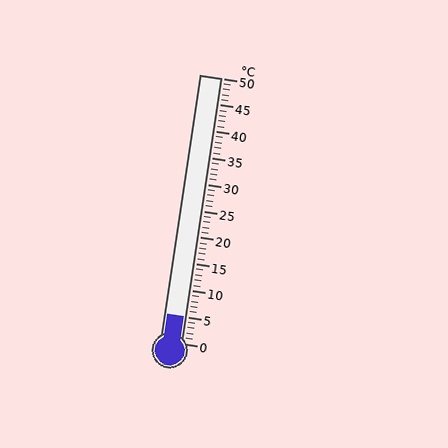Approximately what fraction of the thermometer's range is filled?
The thermometer is filled to approximately 10% of its range.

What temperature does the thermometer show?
The thermometer shows approximately 5°C.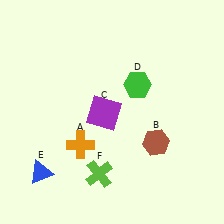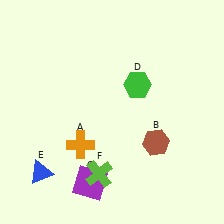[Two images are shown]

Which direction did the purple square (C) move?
The purple square (C) moved down.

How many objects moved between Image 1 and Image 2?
1 object moved between the two images.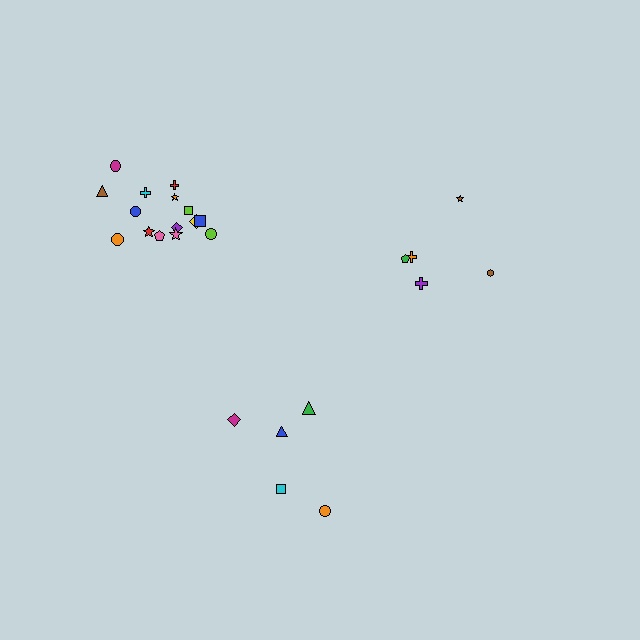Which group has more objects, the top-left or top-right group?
The top-left group.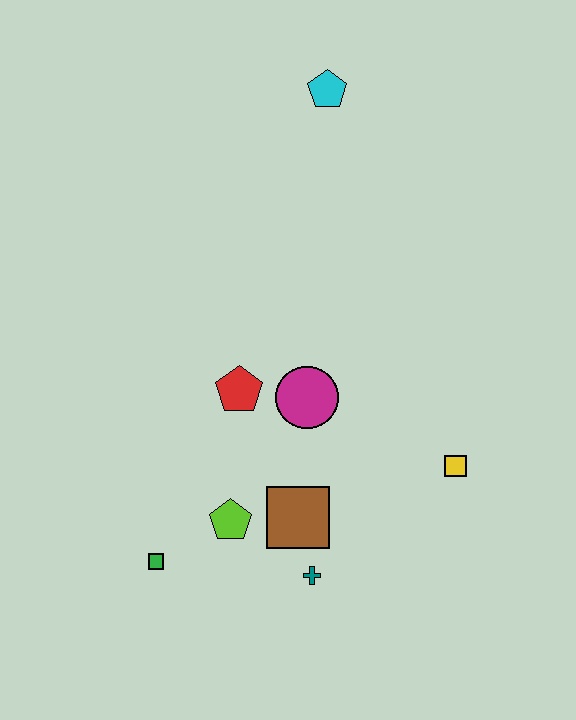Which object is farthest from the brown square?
The cyan pentagon is farthest from the brown square.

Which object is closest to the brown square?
The teal cross is closest to the brown square.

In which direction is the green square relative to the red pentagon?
The green square is below the red pentagon.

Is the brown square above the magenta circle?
No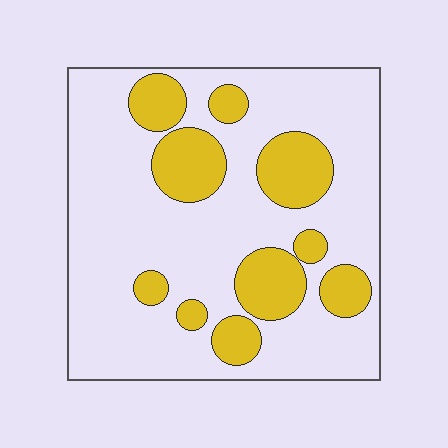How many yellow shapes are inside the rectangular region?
10.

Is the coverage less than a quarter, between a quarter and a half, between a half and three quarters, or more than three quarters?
Less than a quarter.